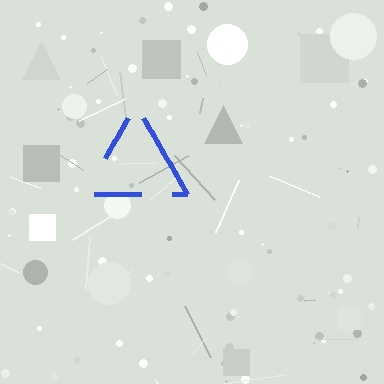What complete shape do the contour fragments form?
The contour fragments form a triangle.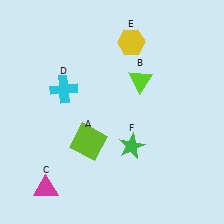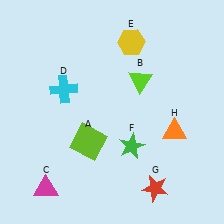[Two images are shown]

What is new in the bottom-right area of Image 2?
An orange triangle (H) was added in the bottom-right area of Image 2.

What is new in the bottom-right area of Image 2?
A red star (G) was added in the bottom-right area of Image 2.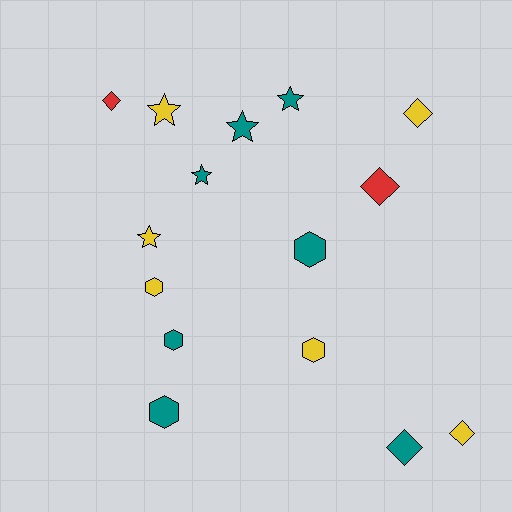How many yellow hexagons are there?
There are 2 yellow hexagons.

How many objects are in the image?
There are 15 objects.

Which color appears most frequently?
Teal, with 7 objects.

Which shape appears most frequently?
Hexagon, with 5 objects.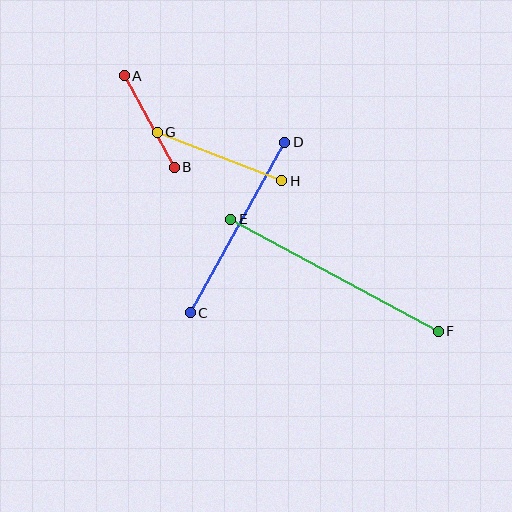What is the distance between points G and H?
The distance is approximately 134 pixels.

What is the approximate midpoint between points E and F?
The midpoint is at approximately (334, 275) pixels.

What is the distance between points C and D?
The distance is approximately 195 pixels.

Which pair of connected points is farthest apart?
Points E and F are farthest apart.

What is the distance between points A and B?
The distance is approximately 104 pixels.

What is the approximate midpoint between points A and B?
The midpoint is at approximately (149, 121) pixels.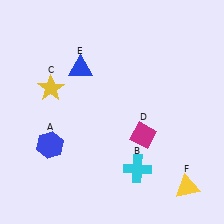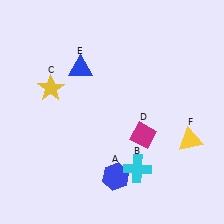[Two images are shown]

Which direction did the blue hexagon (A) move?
The blue hexagon (A) moved right.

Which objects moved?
The objects that moved are: the blue hexagon (A), the yellow triangle (F).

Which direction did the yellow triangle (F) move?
The yellow triangle (F) moved up.